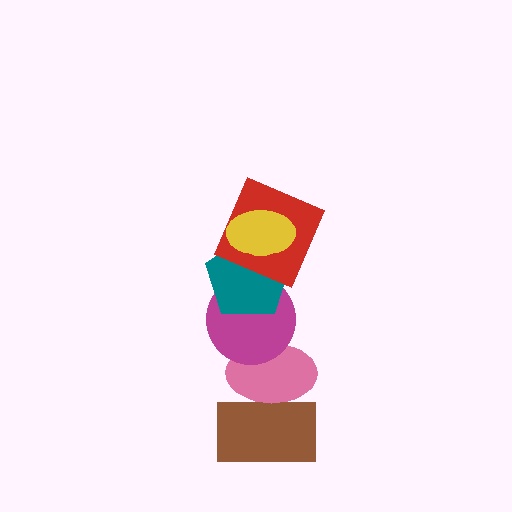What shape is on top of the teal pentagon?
The red square is on top of the teal pentagon.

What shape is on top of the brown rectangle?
The pink ellipse is on top of the brown rectangle.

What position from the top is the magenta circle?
The magenta circle is 4th from the top.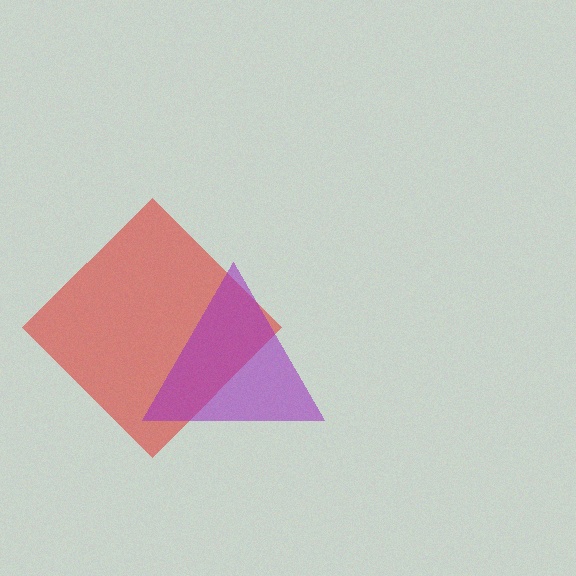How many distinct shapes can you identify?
There are 2 distinct shapes: a red diamond, a purple triangle.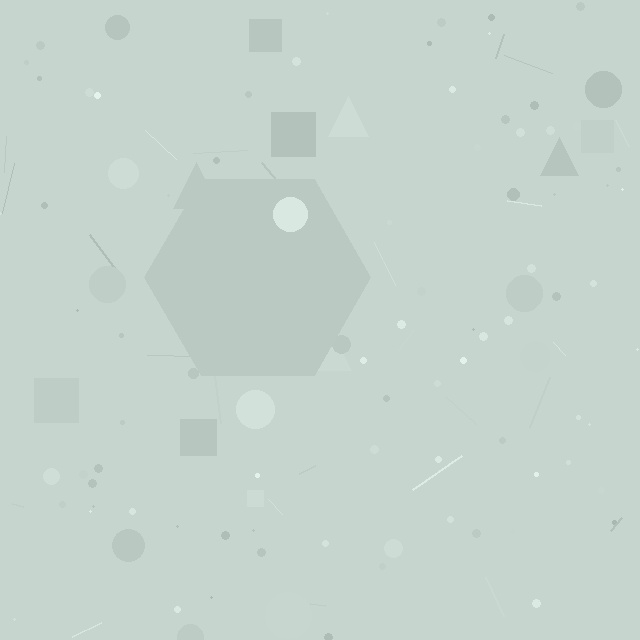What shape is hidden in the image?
A hexagon is hidden in the image.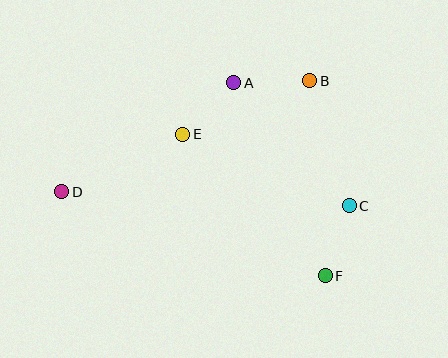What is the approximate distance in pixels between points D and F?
The distance between D and F is approximately 276 pixels.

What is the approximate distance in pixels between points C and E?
The distance between C and E is approximately 181 pixels.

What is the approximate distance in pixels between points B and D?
The distance between B and D is approximately 272 pixels.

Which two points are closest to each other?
Points A and E are closest to each other.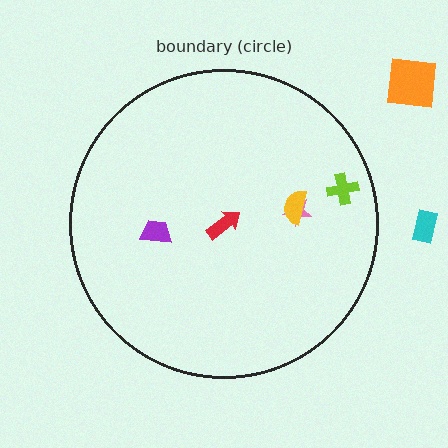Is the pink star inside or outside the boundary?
Inside.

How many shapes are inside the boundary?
5 inside, 2 outside.